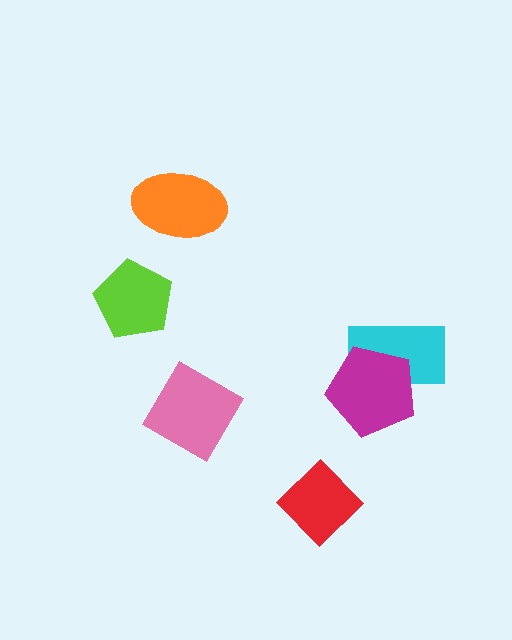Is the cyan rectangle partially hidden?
Yes, it is partially covered by another shape.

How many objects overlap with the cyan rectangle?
1 object overlaps with the cyan rectangle.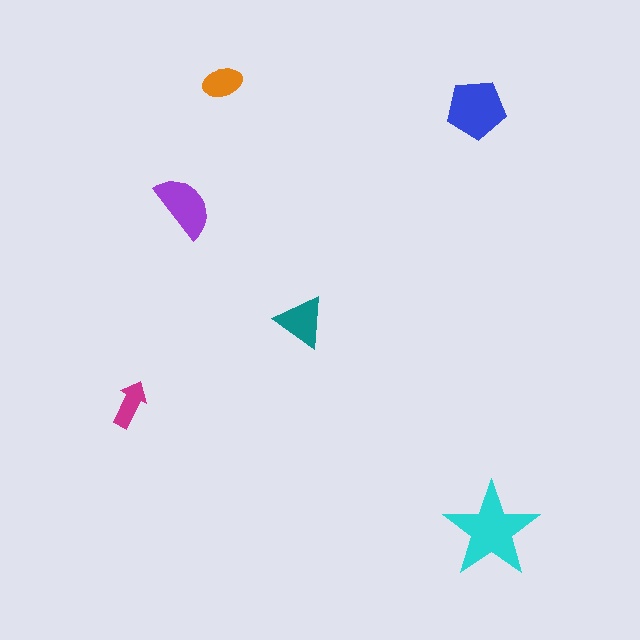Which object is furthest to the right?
The cyan star is rightmost.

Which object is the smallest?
The magenta arrow.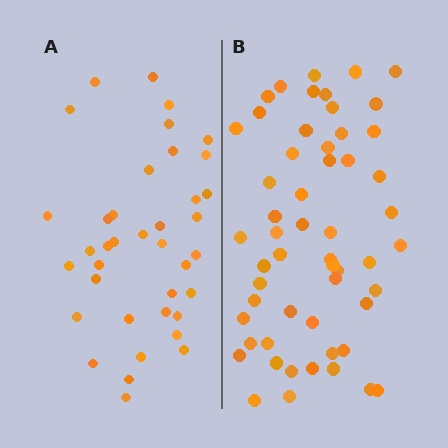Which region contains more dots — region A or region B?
Region B (the right region) has more dots.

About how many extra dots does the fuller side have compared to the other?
Region B has approximately 15 more dots than region A.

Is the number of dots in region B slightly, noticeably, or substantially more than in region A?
Region B has noticeably more, but not dramatically so. The ratio is roughly 1.4 to 1.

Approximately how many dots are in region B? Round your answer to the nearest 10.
About 60 dots. (The exact count is 55, which rounds to 60.)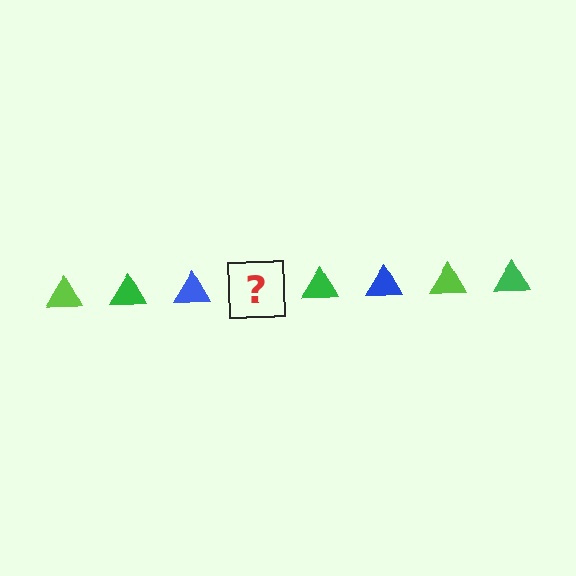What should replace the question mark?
The question mark should be replaced with a lime triangle.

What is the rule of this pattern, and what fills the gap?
The rule is that the pattern cycles through lime, green, blue triangles. The gap should be filled with a lime triangle.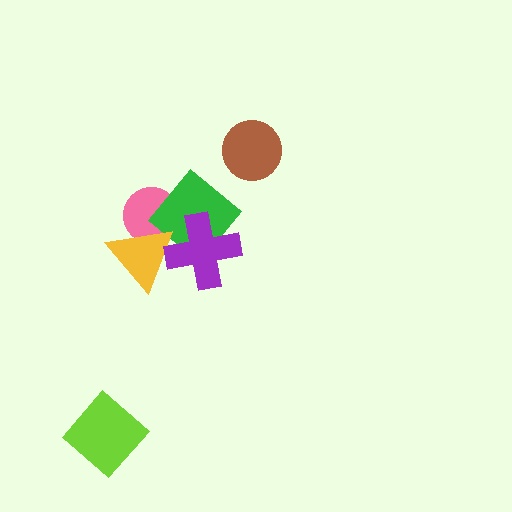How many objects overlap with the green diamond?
3 objects overlap with the green diamond.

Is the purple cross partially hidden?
No, no other shape covers it.